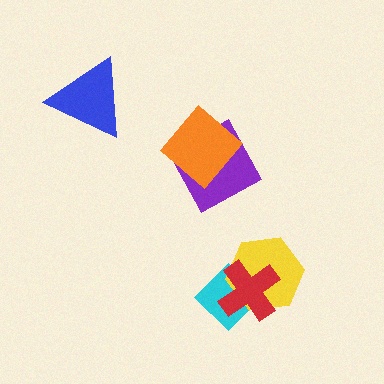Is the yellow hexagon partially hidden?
Yes, it is partially covered by another shape.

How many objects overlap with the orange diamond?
1 object overlaps with the orange diamond.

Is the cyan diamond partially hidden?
Yes, it is partially covered by another shape.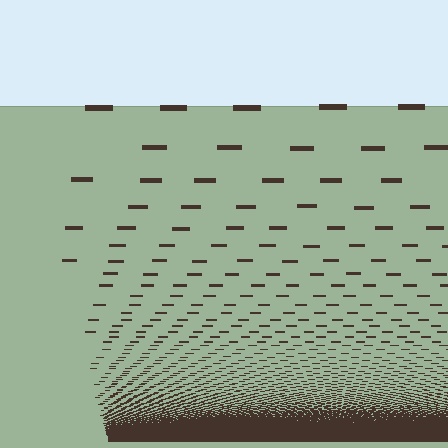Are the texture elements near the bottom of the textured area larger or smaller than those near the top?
Smaller. The gradient is inverted — elements near the bottom are smaller and denser.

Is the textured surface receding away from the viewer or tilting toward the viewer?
The surface appears to tilt toward the viewer. Texture elements get larger and sparser toward the top.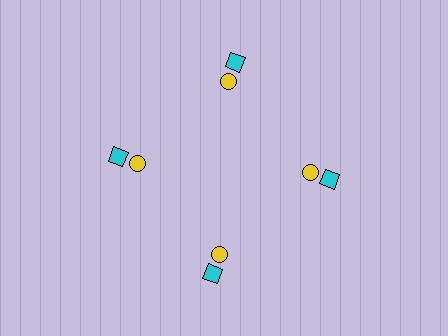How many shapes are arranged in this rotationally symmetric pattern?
There are 8 shapes, arranged in 4 groups of 2.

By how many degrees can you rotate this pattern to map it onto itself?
The pattern maps onto itself every 90 degrees of rotation.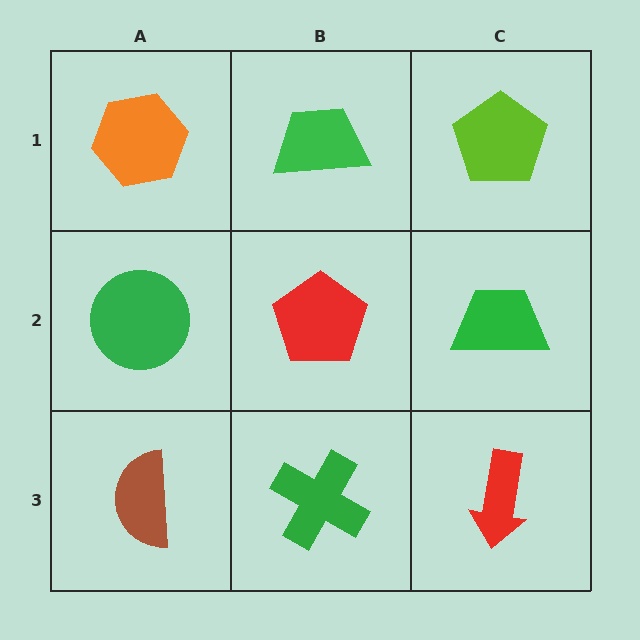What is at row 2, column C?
A green trapezoid.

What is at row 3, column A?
A brown semicircle.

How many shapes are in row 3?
3 shapes.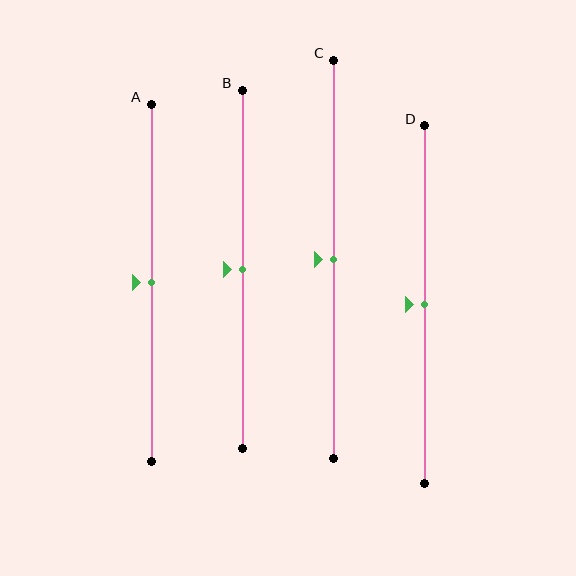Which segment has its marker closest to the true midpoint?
Segment A has its marker closest to the true midpoint.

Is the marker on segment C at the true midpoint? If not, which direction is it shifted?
Yes, the marker on segment C is at the true midpoint.